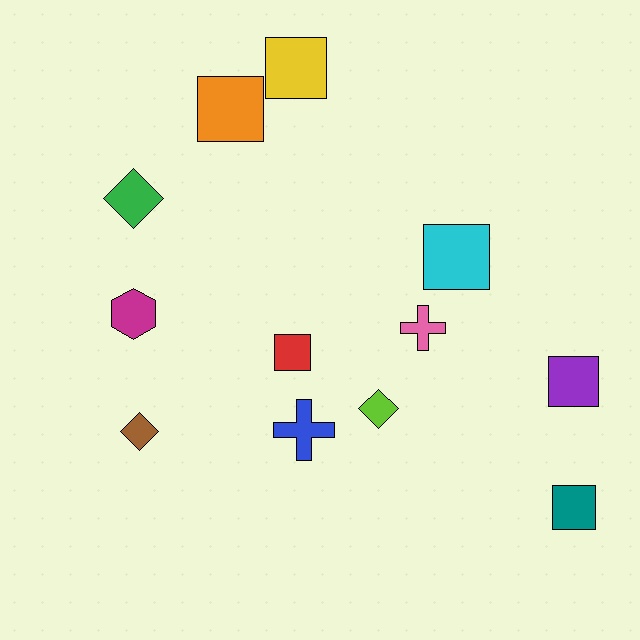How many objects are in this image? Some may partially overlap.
There are 12 objects.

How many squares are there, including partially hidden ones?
There are 6 squares.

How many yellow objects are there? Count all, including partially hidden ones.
There is 1 yellow object.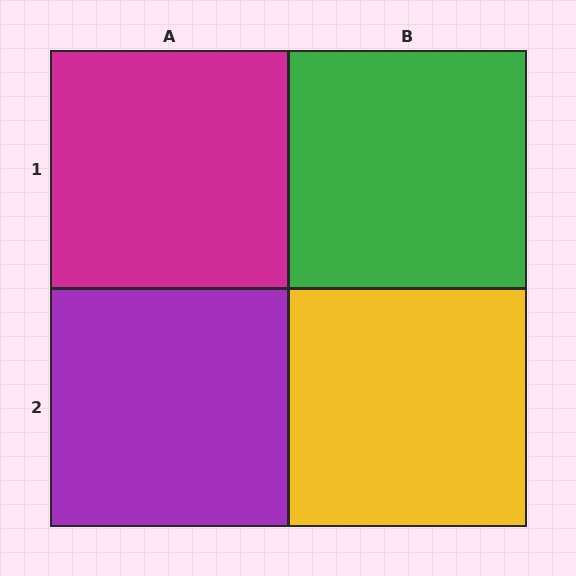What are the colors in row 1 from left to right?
Magenta, green.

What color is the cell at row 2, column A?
Purple.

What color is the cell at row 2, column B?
Yellow.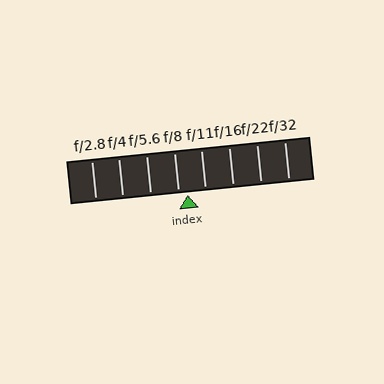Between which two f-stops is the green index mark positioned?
The index mark is between f/8 and f/11.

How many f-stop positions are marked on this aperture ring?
There are 8 f-stop positions marked.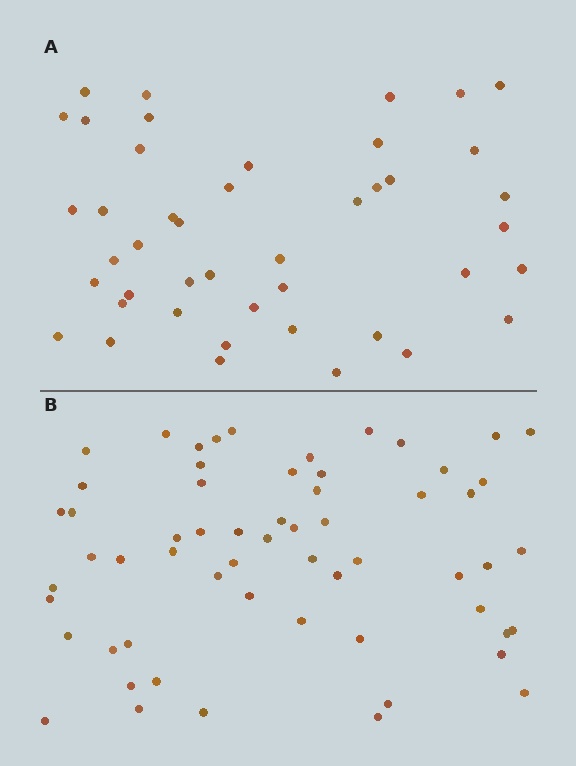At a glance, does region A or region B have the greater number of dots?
Region B (the bottom region) has more dots.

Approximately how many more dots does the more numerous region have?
Region B has approximately 15 more dots than region A.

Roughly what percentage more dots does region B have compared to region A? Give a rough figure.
About 35% more.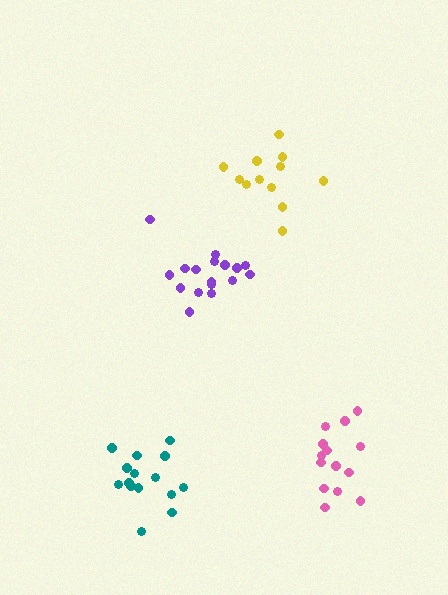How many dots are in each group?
Group 1: 14 dots, Group 2: 17 dots, Group 3: 12 dots, Group 4: 15 dots (58 total).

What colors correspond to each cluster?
The clusters are colored: pink, purple, yellow, teal.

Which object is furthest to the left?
The teal cluster is leftmost.